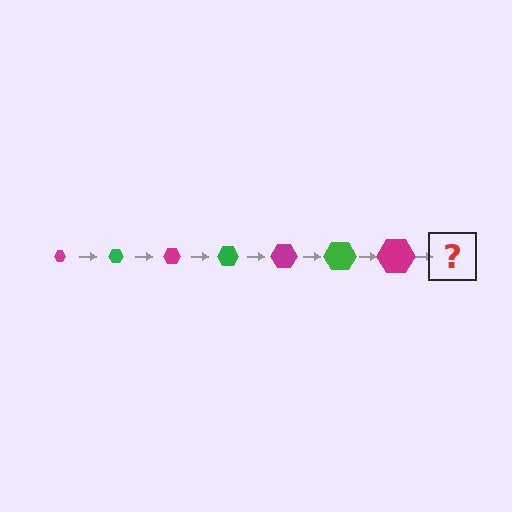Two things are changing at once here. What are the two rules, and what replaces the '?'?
The two rules are that the hexagon grows larger each step and the color cycles through magenta and green. The '?' should be a green hexagon, larger than the previous one.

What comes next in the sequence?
The next element should be a green hexagon, larger than the previous one.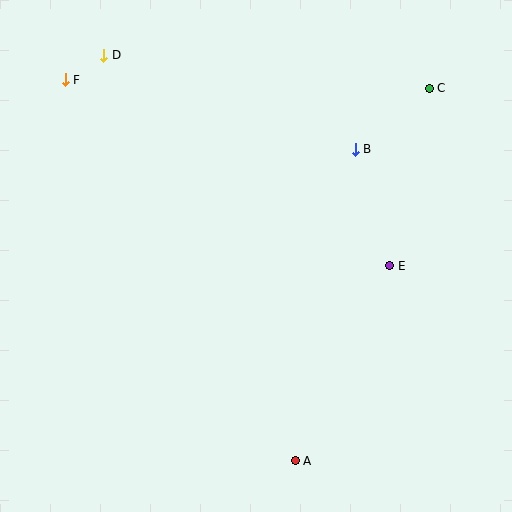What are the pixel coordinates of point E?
Point E is at (390, 266).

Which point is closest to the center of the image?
Point E at (390, 266) is closest to the center.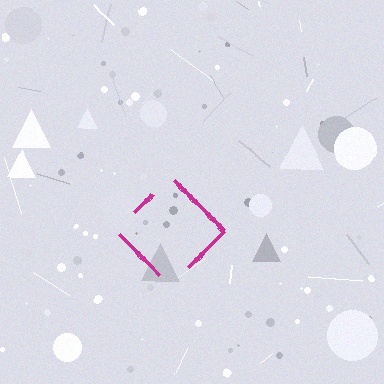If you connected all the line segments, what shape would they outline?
They would outline a diamond.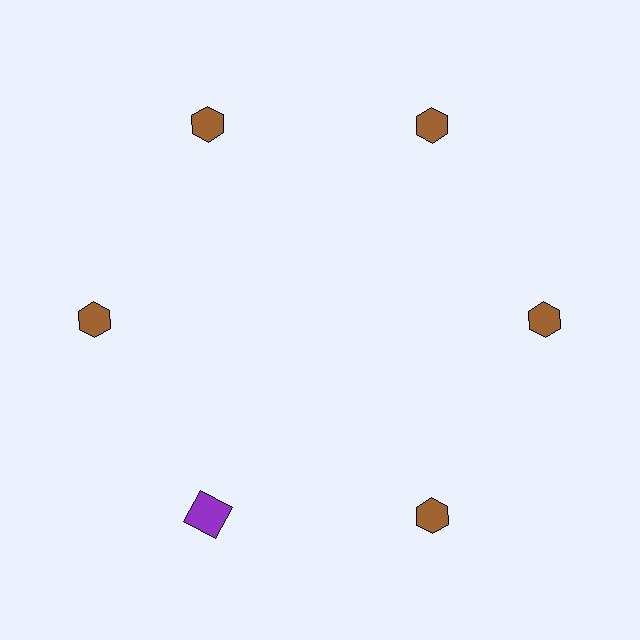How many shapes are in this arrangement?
There are 6 shapes arranged in a ring pattern.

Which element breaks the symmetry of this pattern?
The purple square at roughly the 7 o'clock position breaks the symmetry. All other shapes are brown hexagons.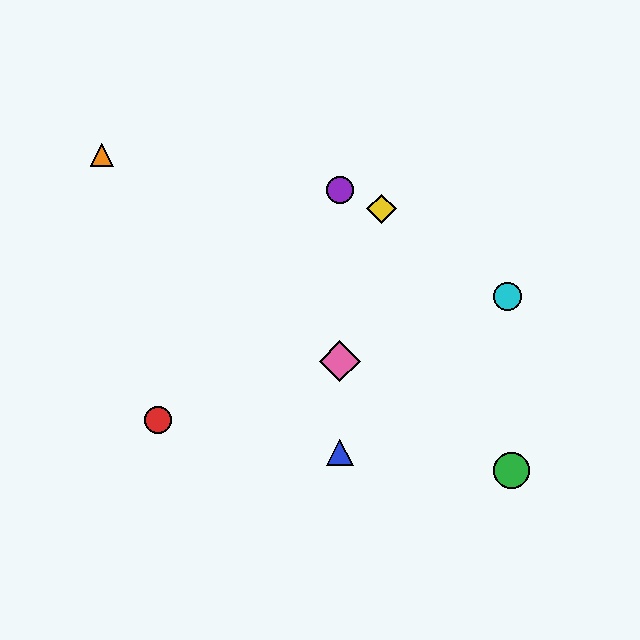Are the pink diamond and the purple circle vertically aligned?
Yes, both are at x≈340.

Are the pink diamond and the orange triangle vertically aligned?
No, the pink diamond is at x≈340 and the orange triangle is at x≈102.